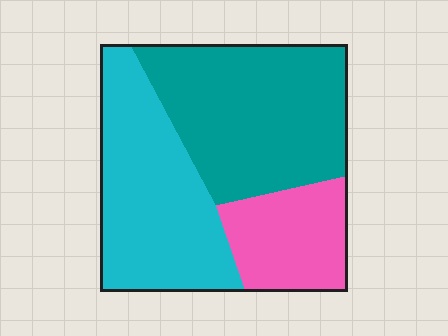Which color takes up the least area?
Pink, at roughly 20%.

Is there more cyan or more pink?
Cyan.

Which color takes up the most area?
Teal, at roughly 45%.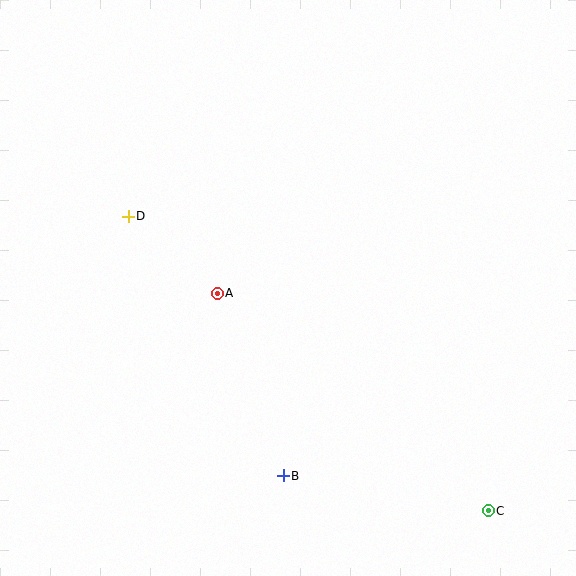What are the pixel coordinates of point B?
Point B is at (283, 476).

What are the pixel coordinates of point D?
Point D is at (128, 216).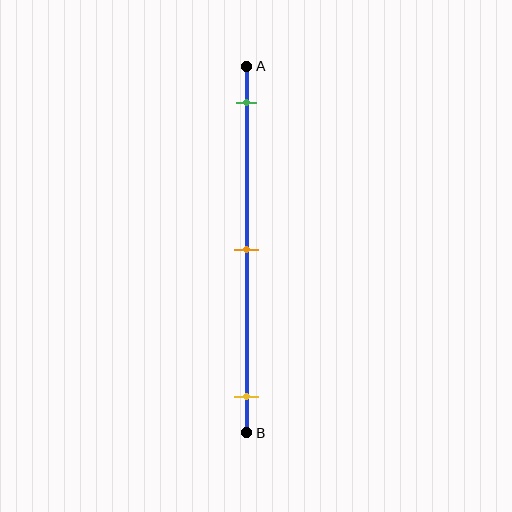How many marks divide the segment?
There are 3 marks dividing the segment.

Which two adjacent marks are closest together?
The green and orange marks are the closest adjacent pair.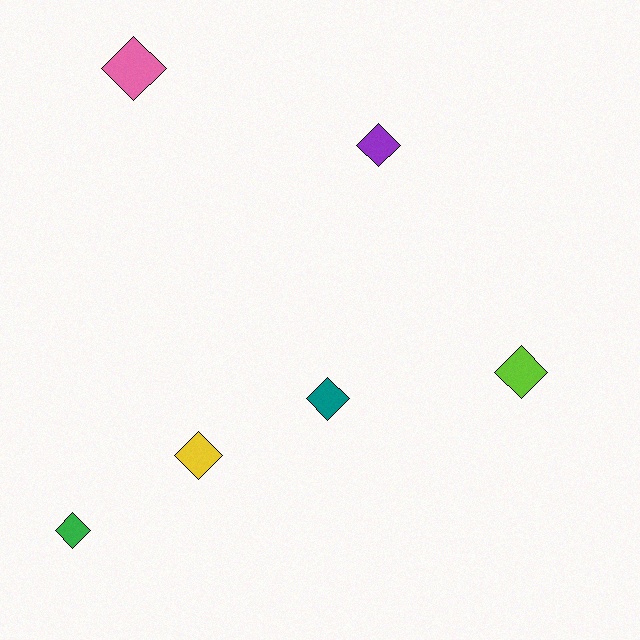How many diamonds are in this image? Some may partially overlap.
There are 6 diamonds.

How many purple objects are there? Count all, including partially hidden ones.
There is 1 purple object.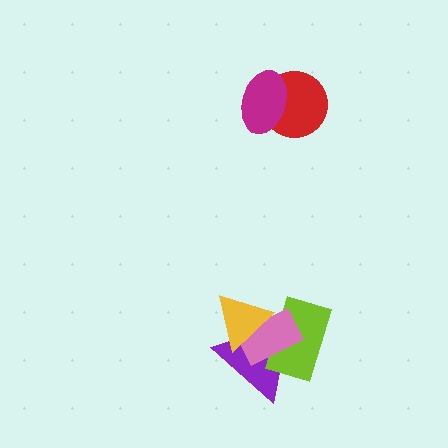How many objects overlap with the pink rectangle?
3 objects overlap with the pink rectangle.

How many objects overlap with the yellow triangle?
3 objects overlap with the yellow triangle.